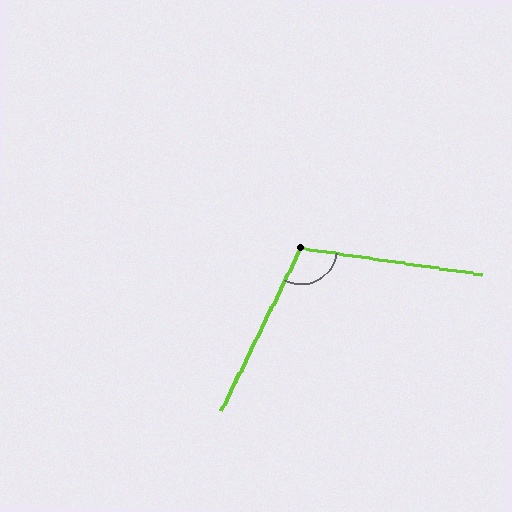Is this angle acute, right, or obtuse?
It is obtuse.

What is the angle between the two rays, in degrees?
Approximately 108 degrees.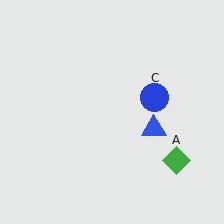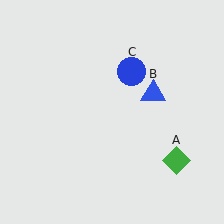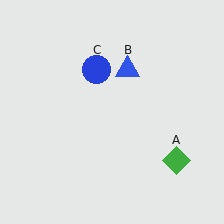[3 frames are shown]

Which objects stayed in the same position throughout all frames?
Green diamond (object A) remained stationary.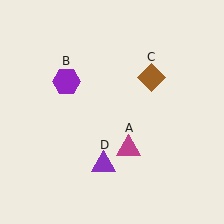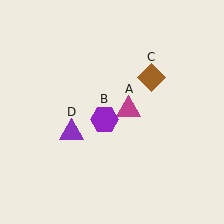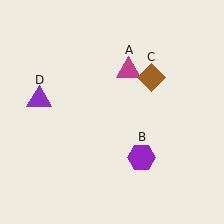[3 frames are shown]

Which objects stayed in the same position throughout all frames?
Brown diamond (object C) remained stationary.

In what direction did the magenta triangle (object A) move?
The magenta triangle (object A) moved up.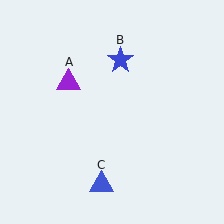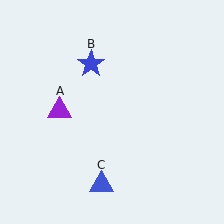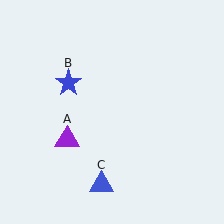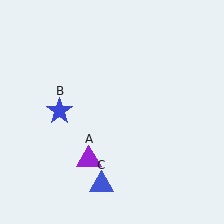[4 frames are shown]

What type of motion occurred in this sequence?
The purple triangle (object A), blue star (object B) rotated counterclockwise around the center of the scene.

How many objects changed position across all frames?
2 objects changed position: purple triangle (object A), blue star (object B).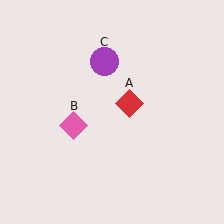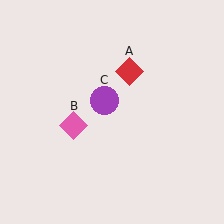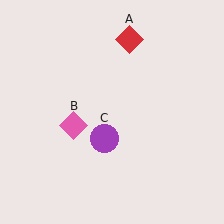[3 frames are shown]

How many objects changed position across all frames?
2 objects changed position: red diamond (object A), purple circle (object C).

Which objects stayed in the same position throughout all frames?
Pink diamond (object B) remained stationary.